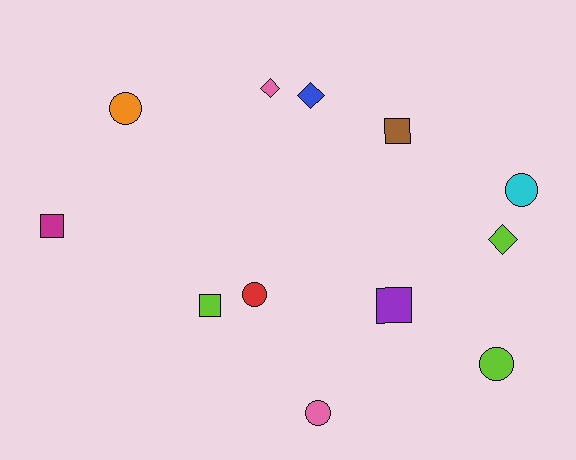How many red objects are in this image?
There is 1 red object.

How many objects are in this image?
There are 12 objects.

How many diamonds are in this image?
There are 3 diamonds.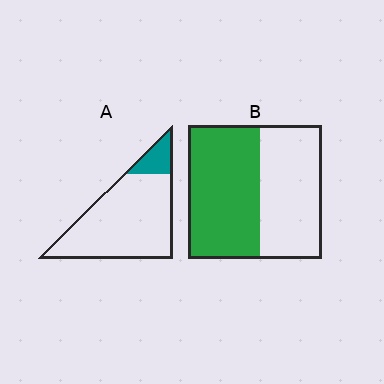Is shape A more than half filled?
No.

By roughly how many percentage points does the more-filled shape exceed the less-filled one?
By roughly 40 percentage points (B over A).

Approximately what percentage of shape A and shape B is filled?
A is approximately 15% and B is approximately 55%.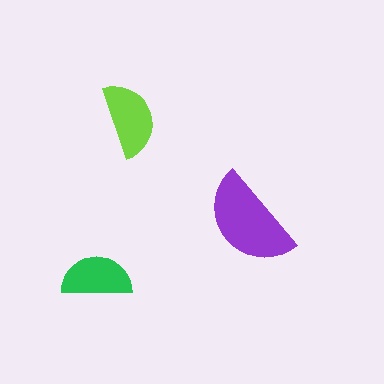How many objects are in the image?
There are 3 objects in the image.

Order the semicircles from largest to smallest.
the purple one, the lime one, the green one.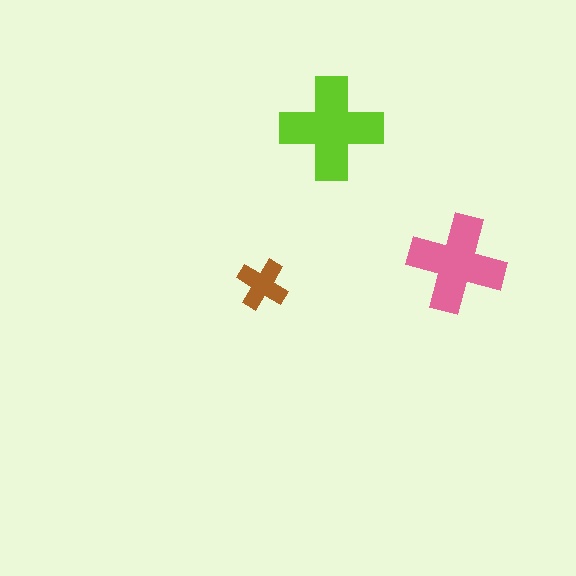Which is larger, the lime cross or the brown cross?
The lime one.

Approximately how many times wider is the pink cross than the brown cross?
About 2 times wider.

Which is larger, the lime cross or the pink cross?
The lime one.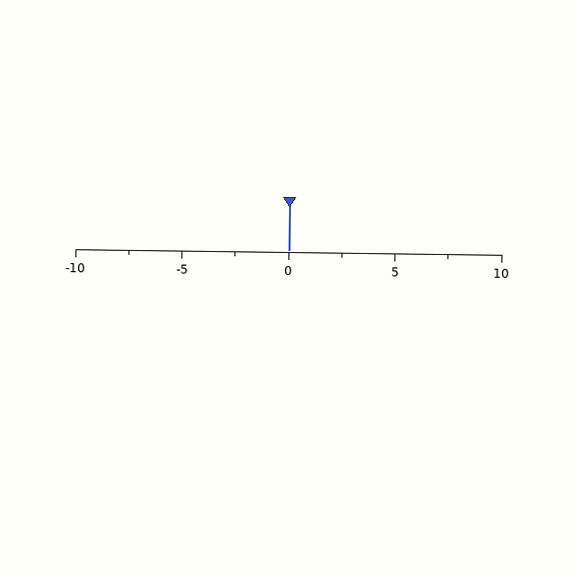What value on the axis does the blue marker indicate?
The marker indicates approximately 0.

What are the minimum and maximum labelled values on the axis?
The axis runs from -10 to 10.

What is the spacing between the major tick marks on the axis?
The major ticks are spaced 5 apart.